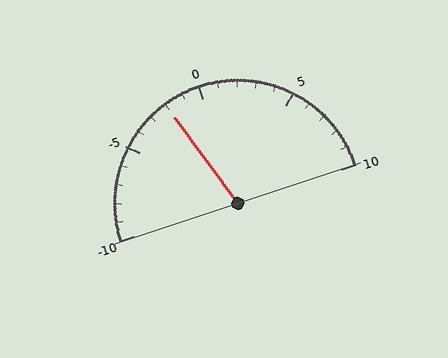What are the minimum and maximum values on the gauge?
The gauge ranges from -10 to 10.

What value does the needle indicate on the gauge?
The needle indicates approximately -2.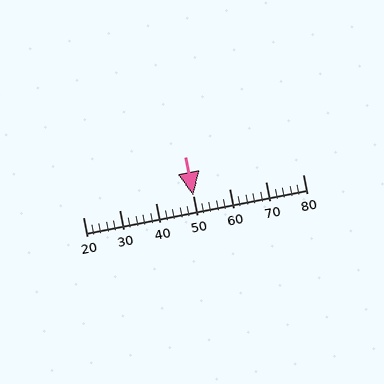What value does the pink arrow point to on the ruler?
The pink arrow points to approximately 50.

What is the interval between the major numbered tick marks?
The major tick marks are spaced 10 units apart.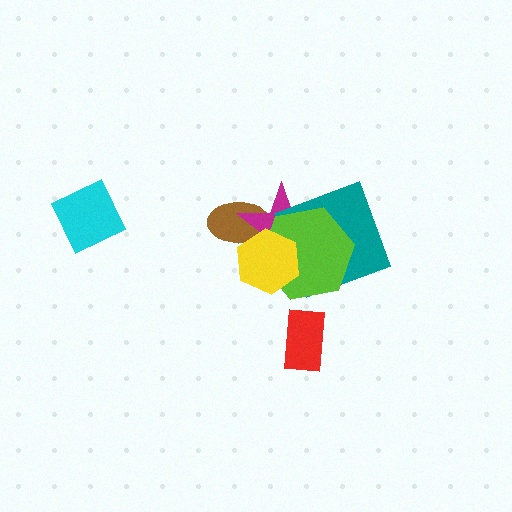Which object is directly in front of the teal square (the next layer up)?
The lime hexagon is directly in front of the teal square.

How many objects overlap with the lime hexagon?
3 objects overlap with the lime hexagon.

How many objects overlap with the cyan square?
0 objects overlap with the cyan square.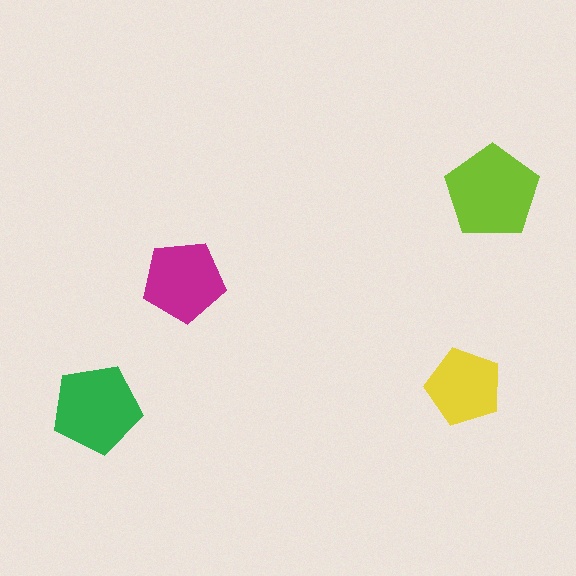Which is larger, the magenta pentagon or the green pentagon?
The green one.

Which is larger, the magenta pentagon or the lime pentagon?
The lime one.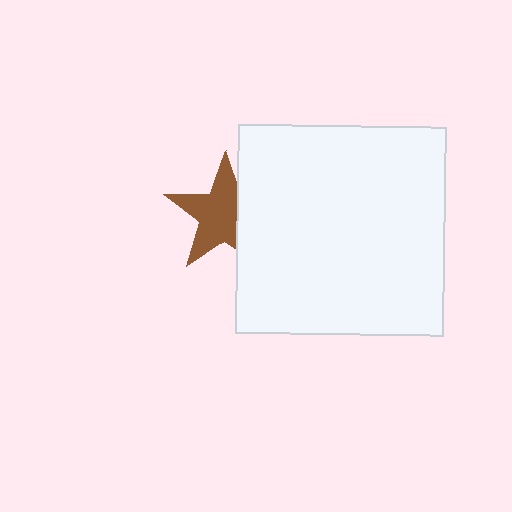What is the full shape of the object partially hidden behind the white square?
The partially hidden object is a brown star.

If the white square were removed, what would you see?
You would see the complete brown star.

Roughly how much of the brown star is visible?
Most of it is visible (roughly 68%).